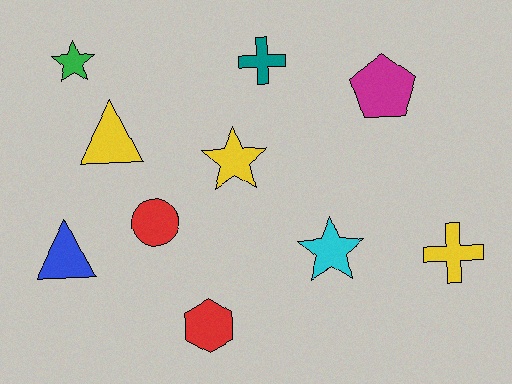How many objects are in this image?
There are 10 objects.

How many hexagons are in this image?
There is 1 hexagon.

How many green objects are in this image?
There is 1 green object.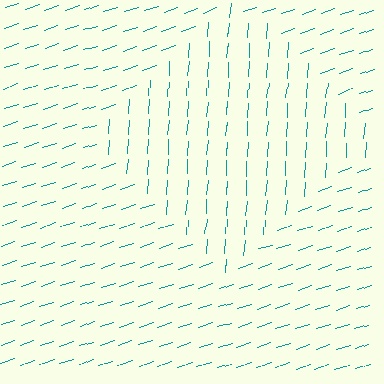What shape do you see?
I see a diamond.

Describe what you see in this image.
The image is filled with small teal line segments. A diamond region in the image has lines oriented differently from the surrounding lines, creating a visible texture boundary.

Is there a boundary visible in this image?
Yes, there is a texture boundary formed by a change in line orientation.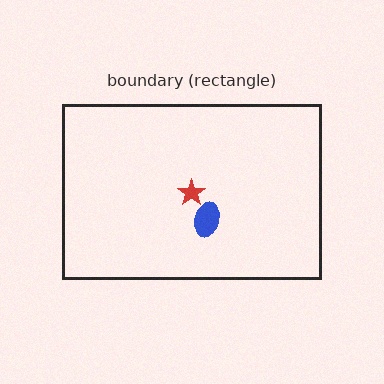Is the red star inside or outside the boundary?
Inside.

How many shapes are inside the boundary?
2 inside, 0 outside.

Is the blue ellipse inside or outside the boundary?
Inside.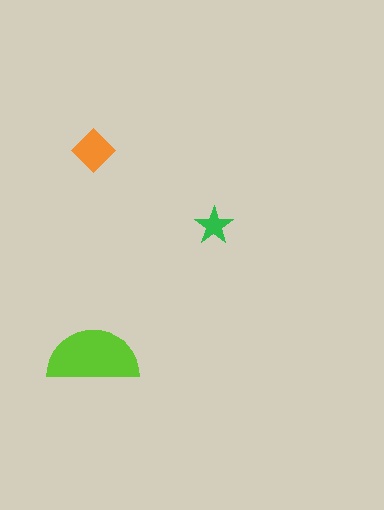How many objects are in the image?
There are 3 objects in the image.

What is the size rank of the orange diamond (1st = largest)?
2nd.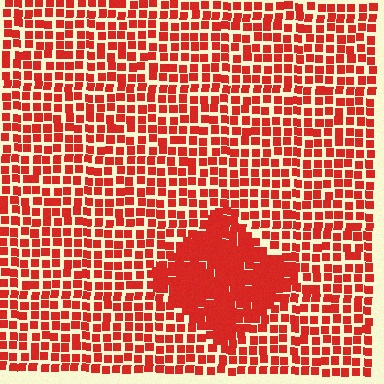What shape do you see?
I see a diamond.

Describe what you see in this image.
The image contains small red elements arranged at two different densities. A diamond-shaped region is visible where the elements are more densely packed than the surrounding area.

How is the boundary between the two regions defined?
The boundary is defined by a change in element density (approximately 1.8x ratio). All elements are the same color, size, and shape.